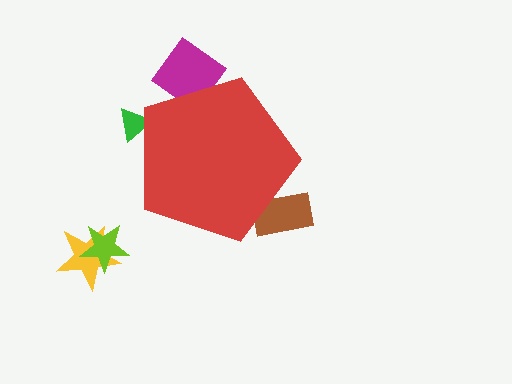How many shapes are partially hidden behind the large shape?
3 shapes are partially hidden.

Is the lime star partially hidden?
No, the lime star is fully visible.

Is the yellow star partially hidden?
No, the yellow star is fully visible.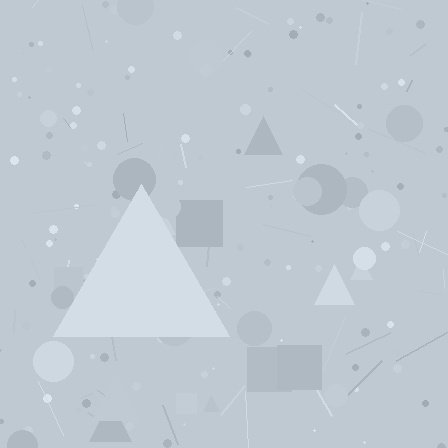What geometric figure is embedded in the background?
A triangle is embedded in the background.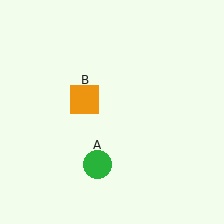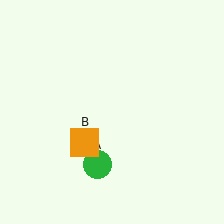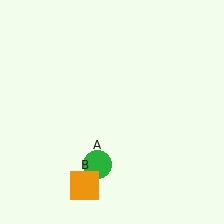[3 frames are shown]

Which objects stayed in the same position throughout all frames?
Green circle (object A) remained stationary.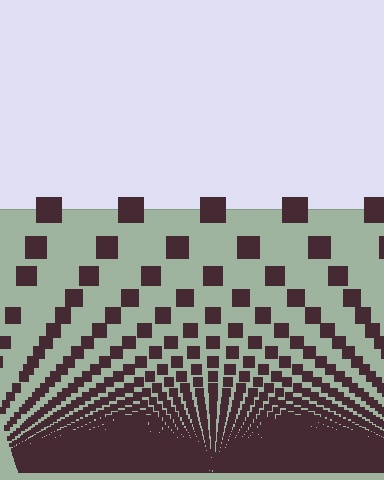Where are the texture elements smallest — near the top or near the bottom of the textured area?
Near the bottom.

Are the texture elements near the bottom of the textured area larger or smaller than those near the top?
Smaller. The gradient is inverted — elements near the bottom are smaller and denser.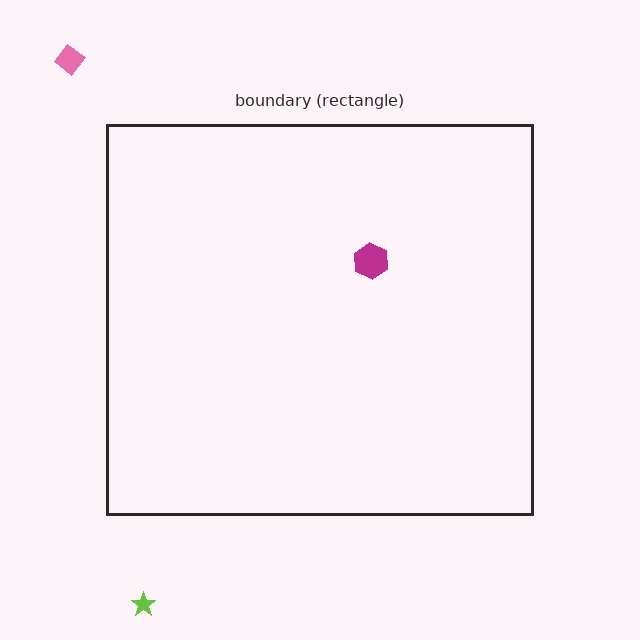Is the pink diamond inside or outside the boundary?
Outside.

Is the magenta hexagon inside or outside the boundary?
Inside.